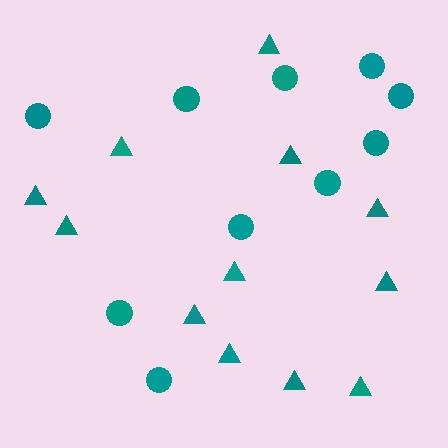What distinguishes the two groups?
There are 2 groups: one group of circles (10) and one group of triangles (12).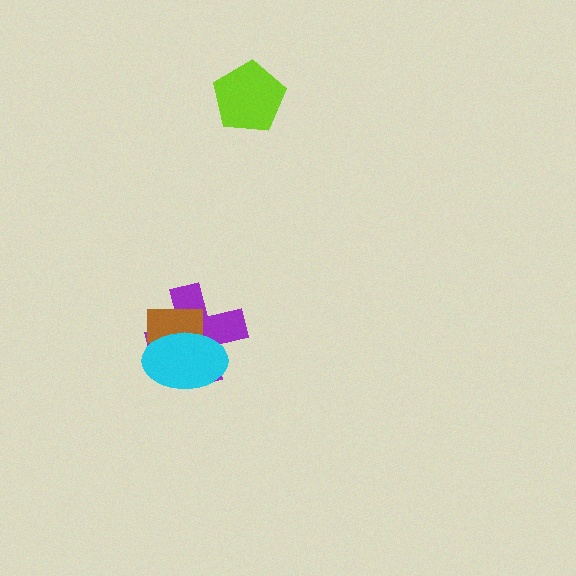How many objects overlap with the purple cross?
2 objects overlap with the purple cross.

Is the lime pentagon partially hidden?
No, no other shape covers it.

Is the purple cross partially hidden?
Yes, it is partially covered by another shape.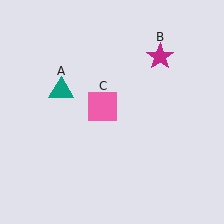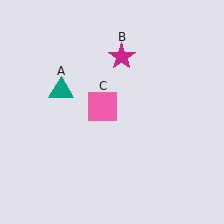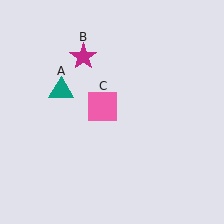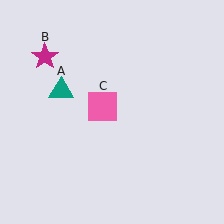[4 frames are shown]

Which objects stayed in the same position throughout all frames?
Teal triangle (object A) and pink square (object C) remained stationary.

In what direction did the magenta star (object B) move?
The magenta star (object B) moved left.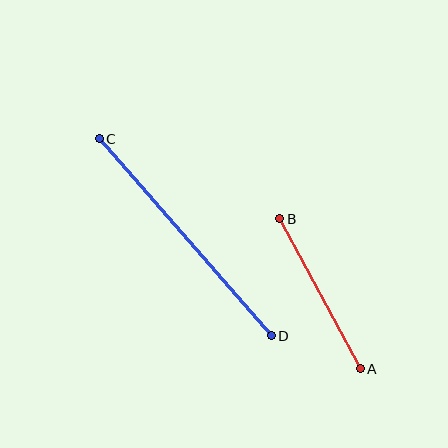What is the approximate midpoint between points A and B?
The midpoint is at approximately (320, 294) pixels.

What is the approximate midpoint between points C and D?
The midpoint is at approximately (185, 237) pixels.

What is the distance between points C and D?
The distance is approximately 262 pixels.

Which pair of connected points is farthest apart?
Points C and D are farthest apart.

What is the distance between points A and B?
The distance is approximately 170 pixels.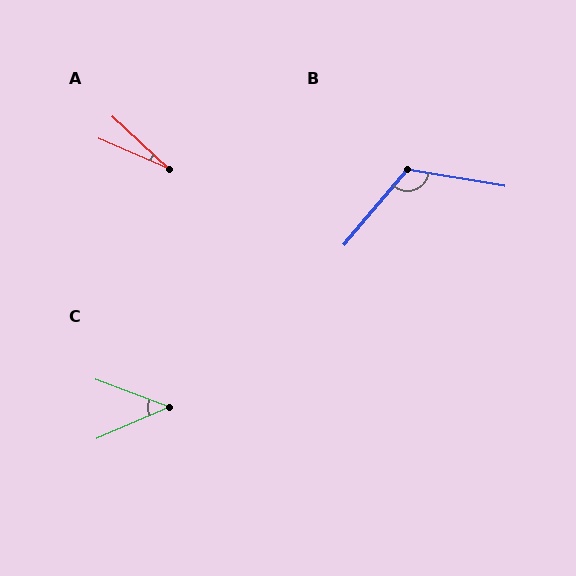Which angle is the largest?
B, at approximately 120 degrees.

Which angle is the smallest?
A, at approximately 19 degrees.